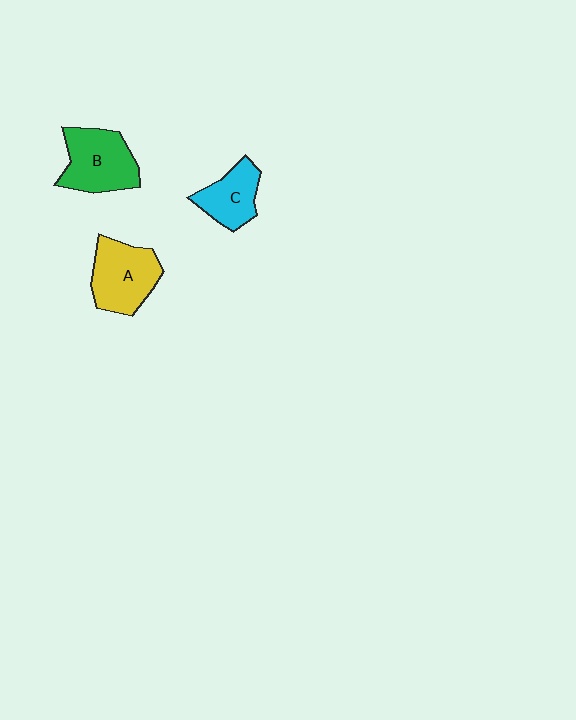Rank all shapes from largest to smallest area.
From largest to smallest: B (green), A (yellow), C (cyan).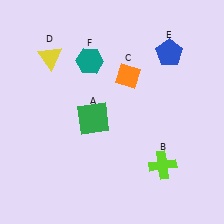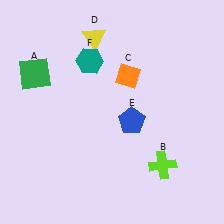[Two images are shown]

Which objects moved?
The objects that moved are: the green square (A), the yellow triangle (D), the blue pentagon (E).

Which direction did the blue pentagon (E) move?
The blue pentagon (E) moved down.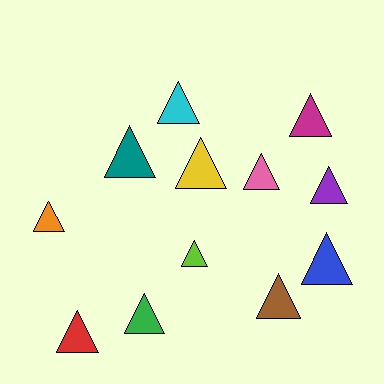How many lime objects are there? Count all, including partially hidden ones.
There is 1 lime object.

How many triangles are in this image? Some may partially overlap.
There are 12 triangles.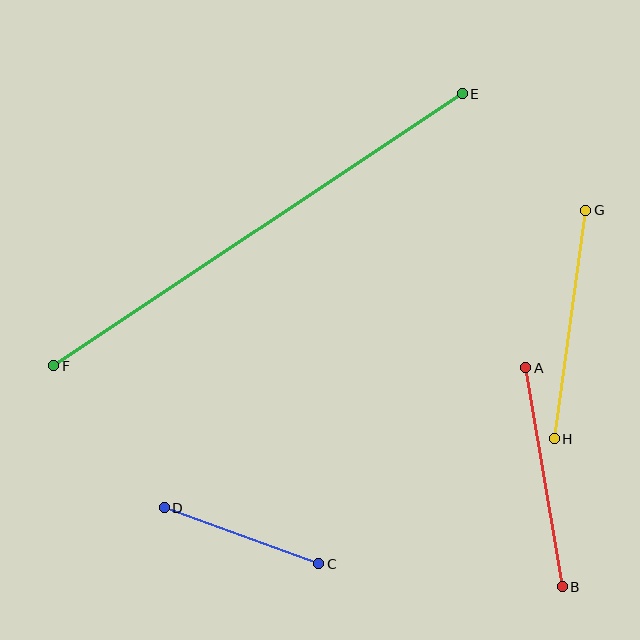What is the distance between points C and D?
The distance is approximately 164 pixels.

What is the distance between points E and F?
The distance is approximately 491 pixels.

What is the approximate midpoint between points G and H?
The midpoint is at approximately (570, 324) pixels.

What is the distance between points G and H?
The distance is approximately 230 pixels.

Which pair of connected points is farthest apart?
Points E and F are farthest apart.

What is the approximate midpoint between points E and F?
The midpoint is at approximately (258, 230) pixels.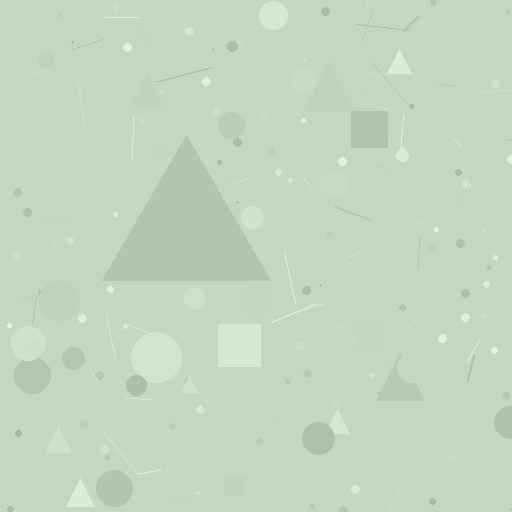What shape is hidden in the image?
A triangle is hidden in the image.